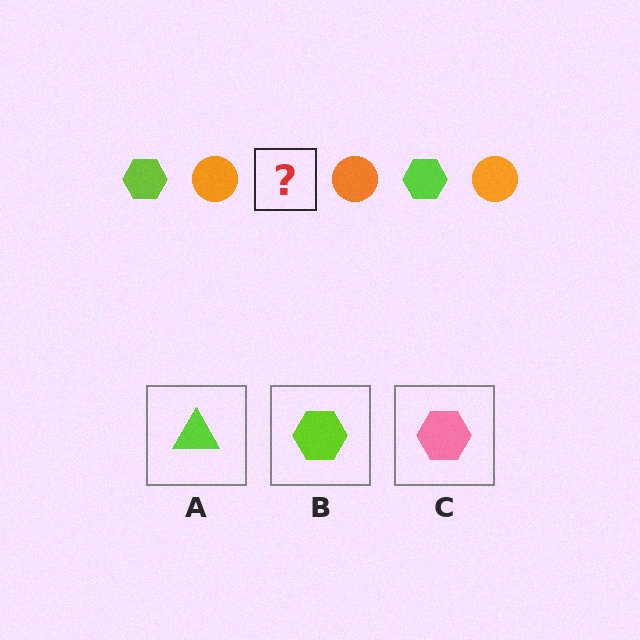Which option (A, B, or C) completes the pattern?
B.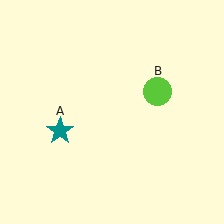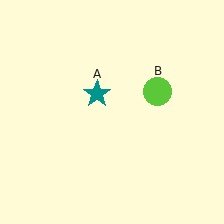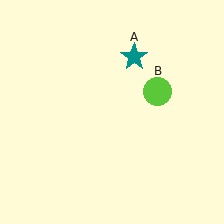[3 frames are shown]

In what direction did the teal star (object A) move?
The teal star (object A) moved up and to the right.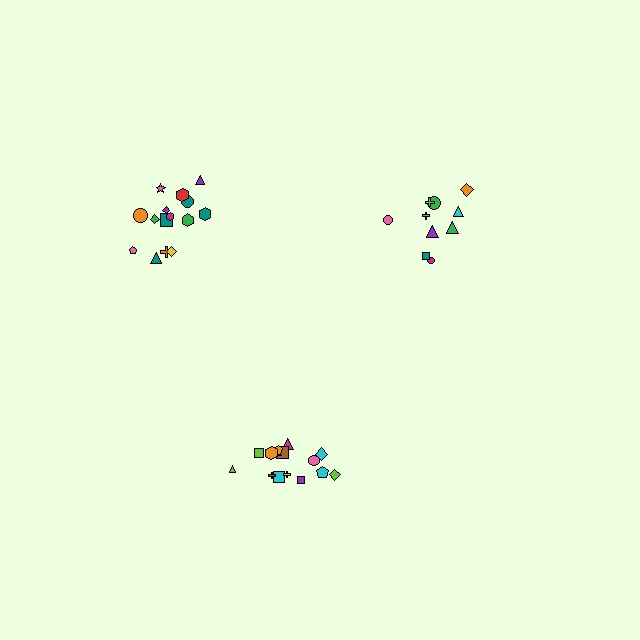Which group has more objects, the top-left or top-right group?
The top-left group.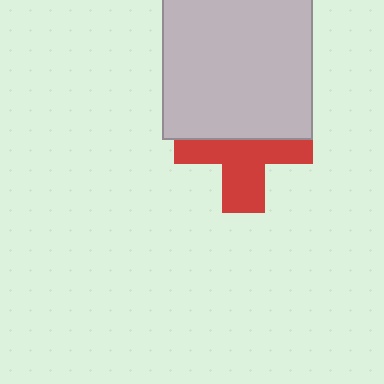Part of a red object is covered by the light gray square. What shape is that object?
It is a cross.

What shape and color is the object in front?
The object in front is a light gray square.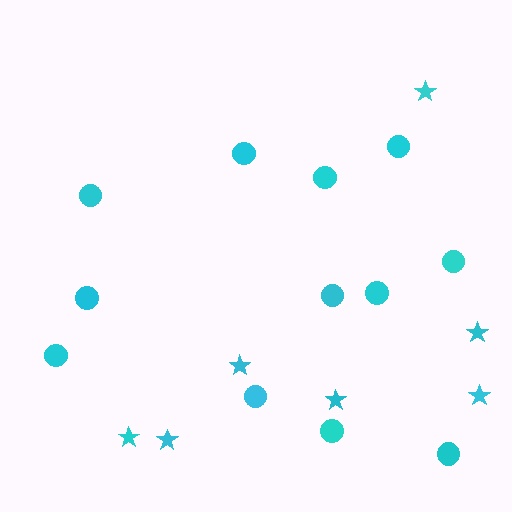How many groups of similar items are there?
There are 2 groups: one group of circles (12) and one group of stars (7).